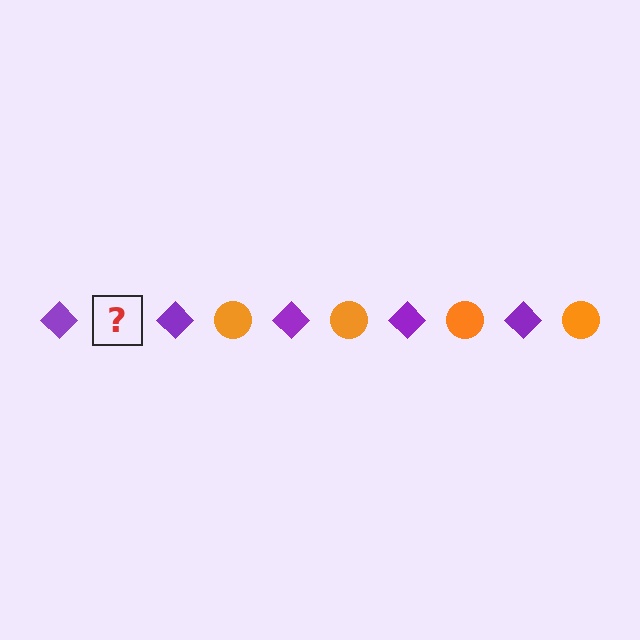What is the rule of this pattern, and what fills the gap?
The rule is that the pattern alternates between purple diamond and orange circle. The gap should be filled with an orange circle.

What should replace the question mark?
The question mark should be replaced with an orange circle.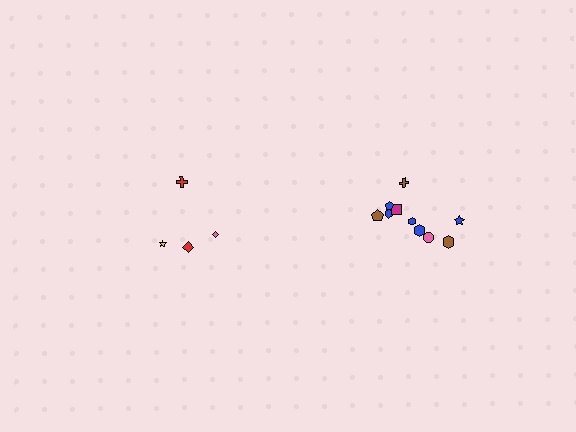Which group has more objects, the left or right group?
The right group.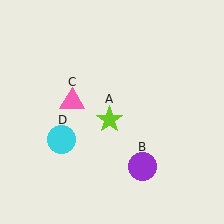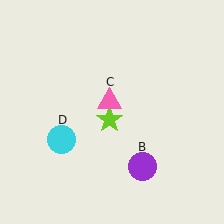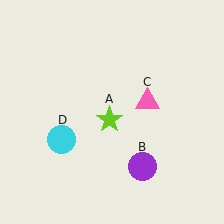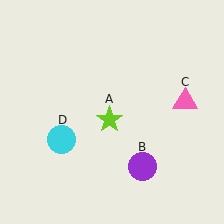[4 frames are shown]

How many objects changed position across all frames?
1 object changed position: pink triangle (object C).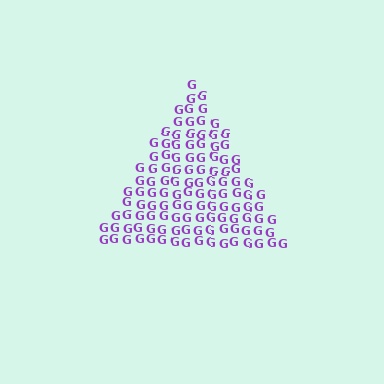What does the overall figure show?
The overall figure shows a triangle.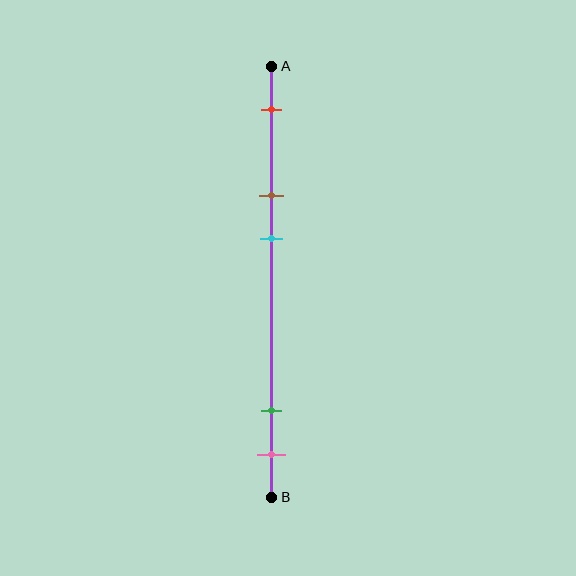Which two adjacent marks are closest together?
The green and pink marks are the closest adjacent pair.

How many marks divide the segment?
There are 5 marks dividing the segment.